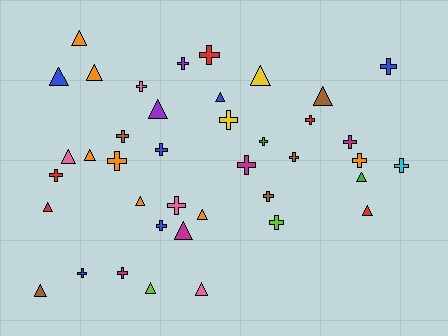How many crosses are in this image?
There are 22 crosses.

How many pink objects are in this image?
There are 4 pink objects.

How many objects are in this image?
There are 40 objects.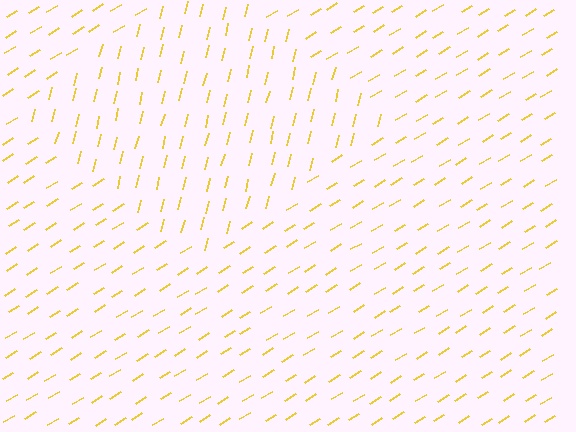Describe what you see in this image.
The image is filled with small yellow line segments. A diamond region in the image has lines oriented differently from the surrounding lines, creating a visible texture boundary.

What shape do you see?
I see a diamond.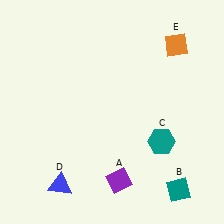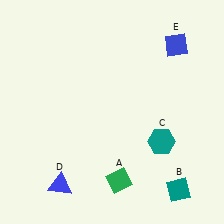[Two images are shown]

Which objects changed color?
A changed from purple to green. E changed from orange to blue.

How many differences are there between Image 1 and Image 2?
There are 2 differences between the two images.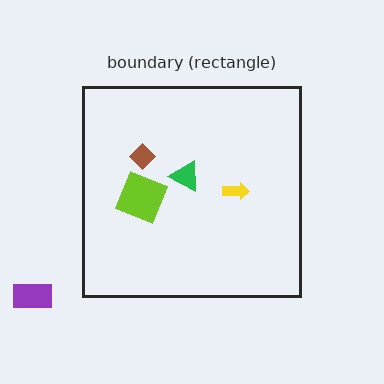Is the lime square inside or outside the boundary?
Inside.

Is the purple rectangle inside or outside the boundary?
Outside.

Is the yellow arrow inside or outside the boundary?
Inside.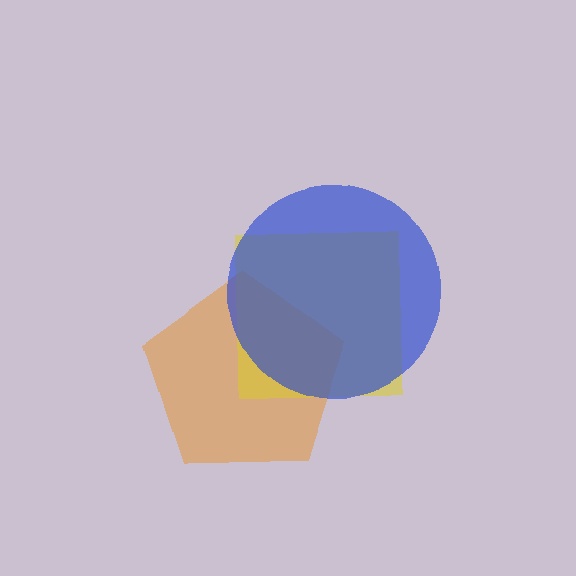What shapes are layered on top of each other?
The layered shapes are: an orange pentagon, a yellow square, a blue circle.